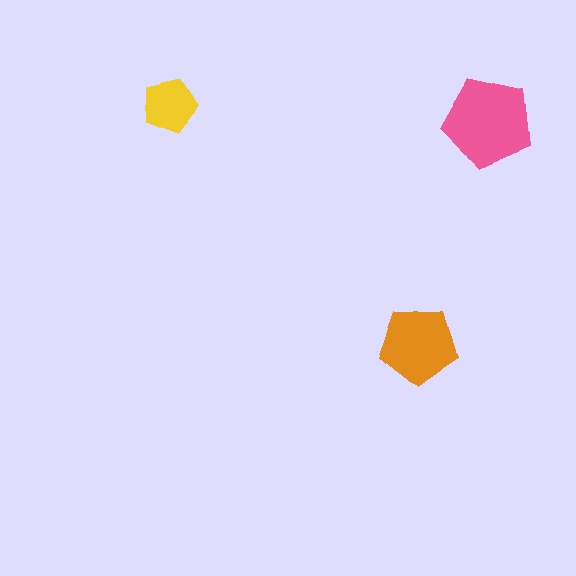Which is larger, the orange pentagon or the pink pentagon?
The pink one.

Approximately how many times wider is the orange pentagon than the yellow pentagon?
About 1.5 times wider.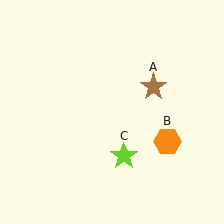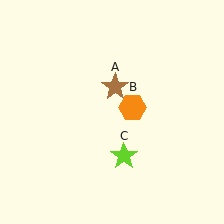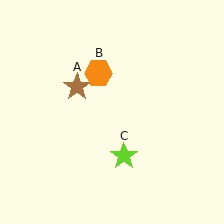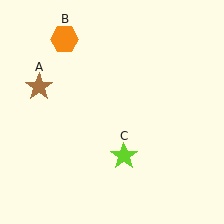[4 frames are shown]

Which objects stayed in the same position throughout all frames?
Lime star (object C) remained stationary.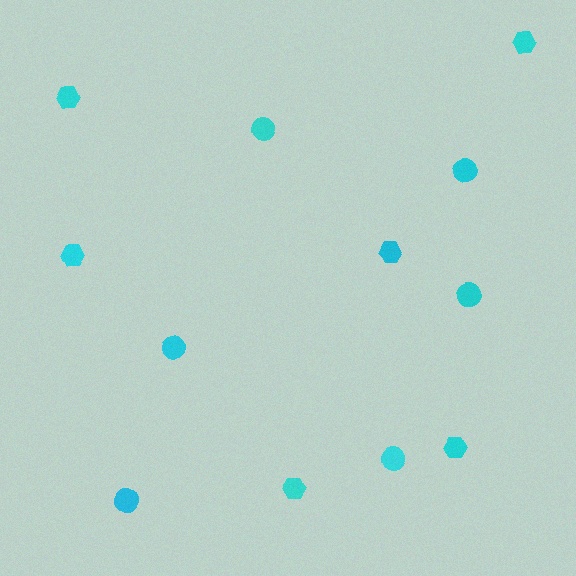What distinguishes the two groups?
There are 2 groups: one group of hexagons (6) and one group of circles (6).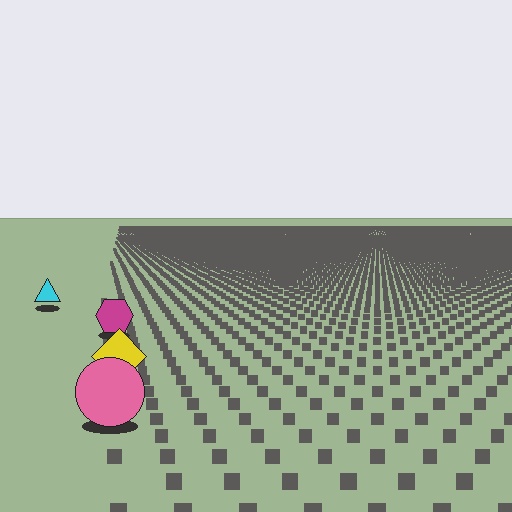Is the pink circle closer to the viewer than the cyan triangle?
Yes. The pink circle is closer — you can tell from the texture gradient: the ground texture is coarser near it.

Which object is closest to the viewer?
The pink circle is closest. The texture marks near it are larger and more spread out.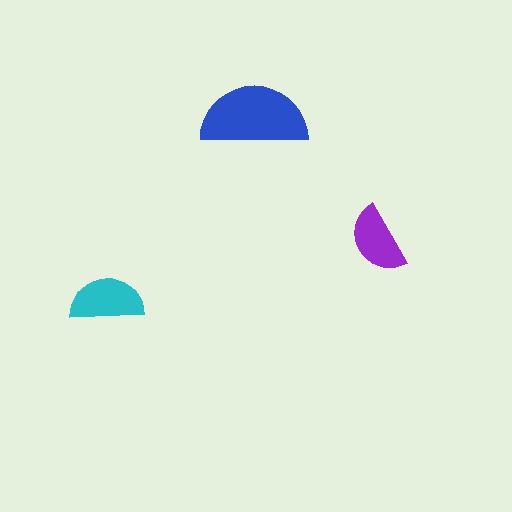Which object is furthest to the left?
The cyan semicircle is leftmost.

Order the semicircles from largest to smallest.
the blue one, the cyan one, the purple one.